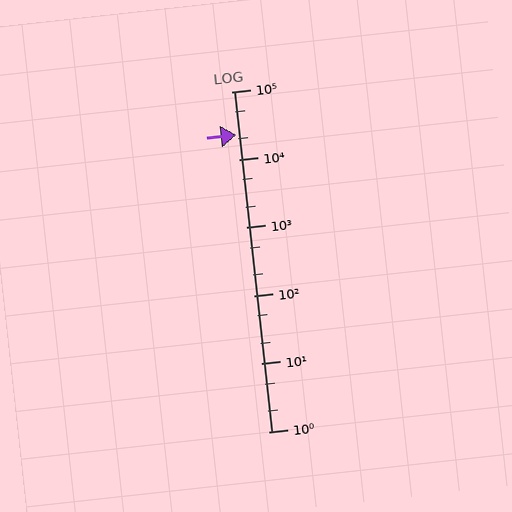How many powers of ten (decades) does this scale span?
The scale spans 5 decades, from 1 to 100000.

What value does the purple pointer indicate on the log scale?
The pointer indicates approximately 23000.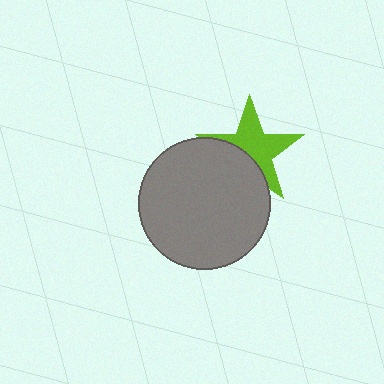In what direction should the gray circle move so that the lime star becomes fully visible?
The gray circle should move toward the lower-left. That is the shortest direction to clear the overlap and leave the lime star fully visible.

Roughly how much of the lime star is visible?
About half of it is visible (roughly 61%).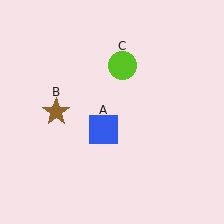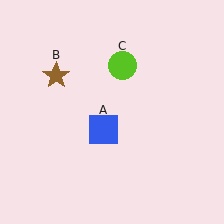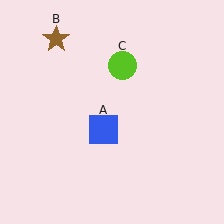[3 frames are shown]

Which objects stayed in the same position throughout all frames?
Blue square (object A) and lime circle (object C) remained stationary.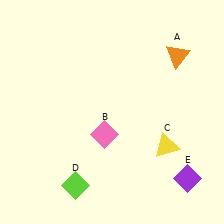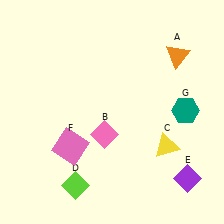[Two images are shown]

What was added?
A pink square (F), a teal hexagon (G) were added in Image 2.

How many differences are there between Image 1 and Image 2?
There are 2 differences between the two images.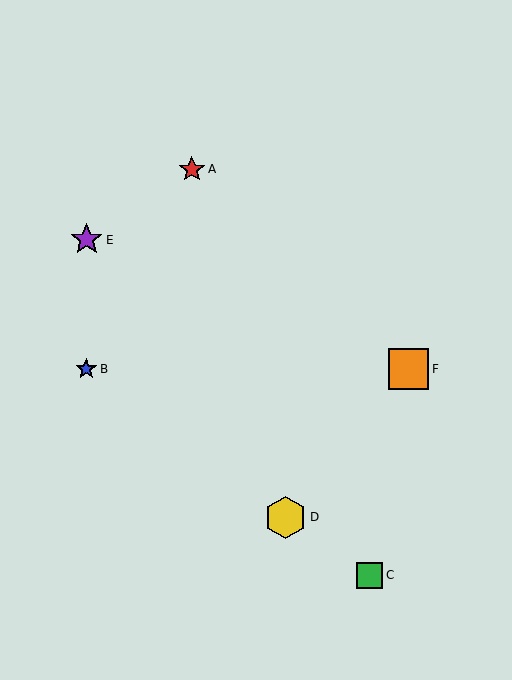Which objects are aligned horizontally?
Objects B, F are aligned horizontally.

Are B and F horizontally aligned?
Yes, both are at y≈369.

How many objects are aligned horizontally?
2 objects (B, F) are aligned horizontally.